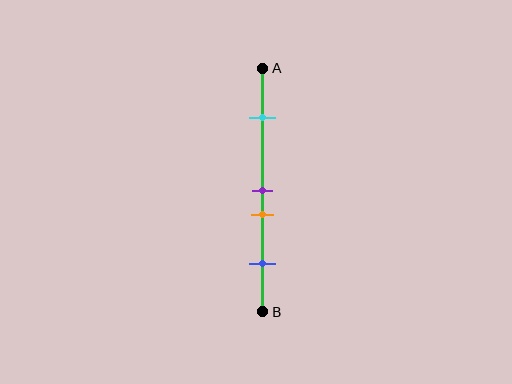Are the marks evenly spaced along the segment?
No, the marks are not evenly spaced.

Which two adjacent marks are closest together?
The purple and orange marks are the closest adjacent pair.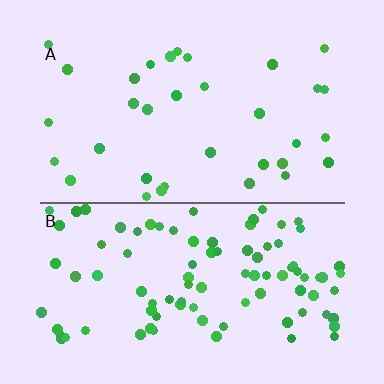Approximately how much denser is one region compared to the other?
Approximately 2.8× — region B over region A.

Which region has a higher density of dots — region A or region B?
B (the bottom).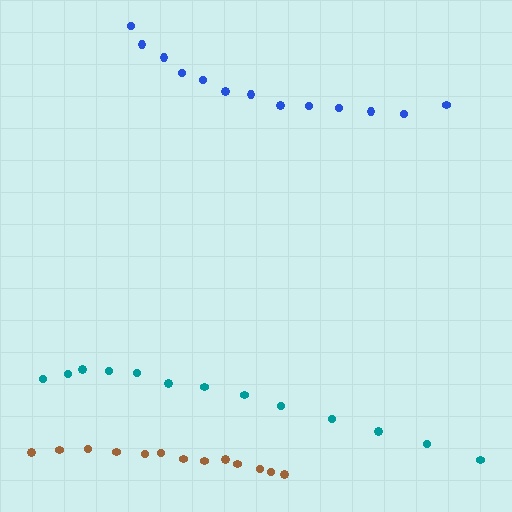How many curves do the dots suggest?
There are 3 distinct paths.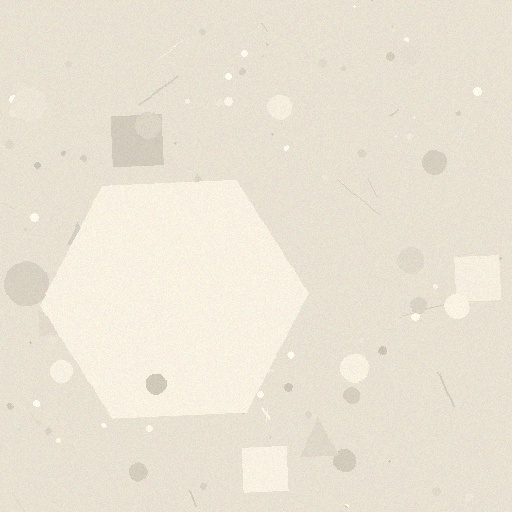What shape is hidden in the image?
A hexagon is hidden in the image.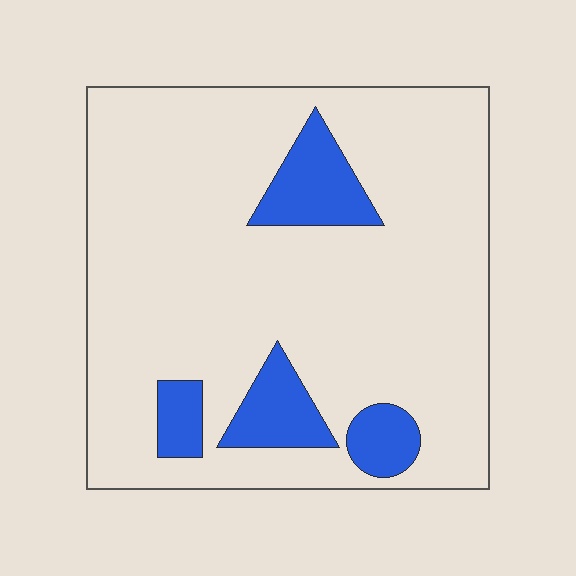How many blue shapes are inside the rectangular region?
4.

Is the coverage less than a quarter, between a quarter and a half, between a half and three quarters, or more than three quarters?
Less than a quarter.